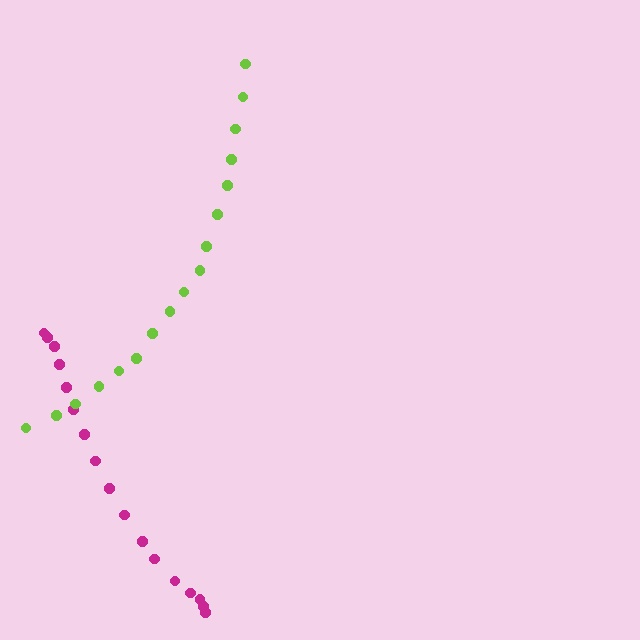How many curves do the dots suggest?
There are 2 distinct paths.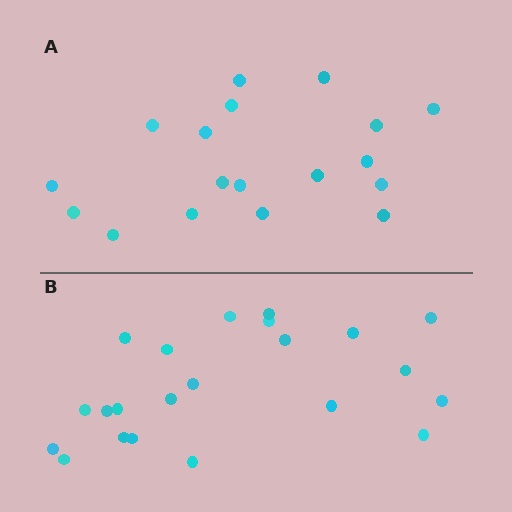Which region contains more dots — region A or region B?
Region B (the bottom region) has more dots.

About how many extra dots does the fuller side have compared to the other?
Region B has about 4 more dots than region A.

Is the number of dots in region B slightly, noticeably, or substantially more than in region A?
Region B has only slightly more — the two regions are fairly close. The ratio is roughly 1.2 to 1.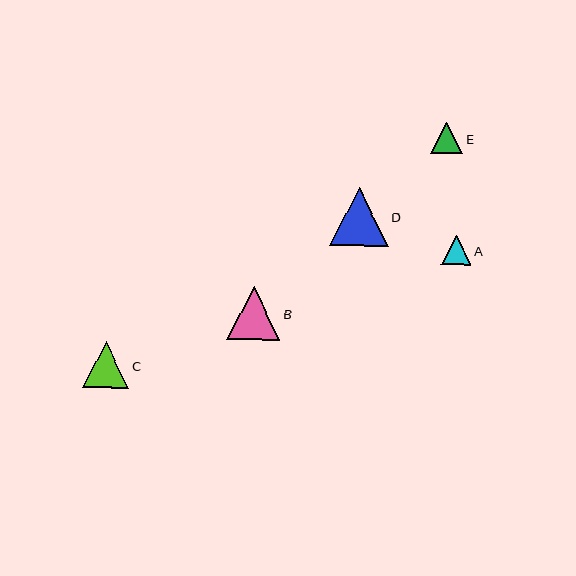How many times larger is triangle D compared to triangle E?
Triangle D is approximately 1.8 times the size of triangle E.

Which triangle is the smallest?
Triangle A is the smallest with a size of approximately 30 pixels.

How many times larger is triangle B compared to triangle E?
Triangle B is approximately 1.7 times the size of triangle E.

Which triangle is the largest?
Triangle D is the largest with a size of approximately 58 pixels.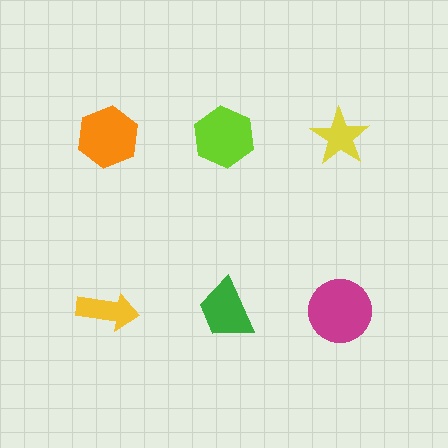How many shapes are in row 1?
3 shapes.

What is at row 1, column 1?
An orange hexagon.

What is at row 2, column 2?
A green trapezoid.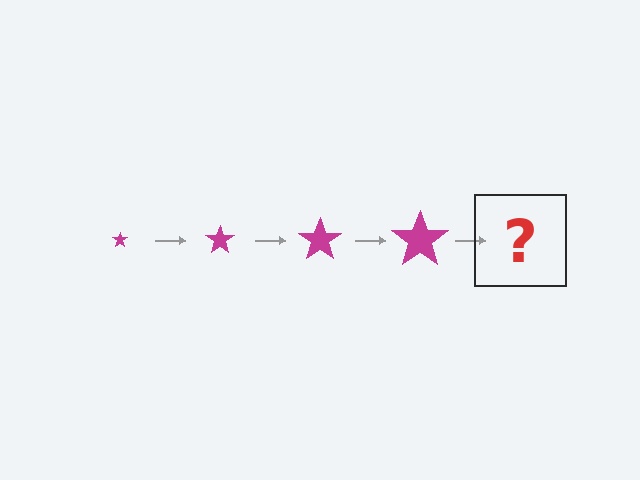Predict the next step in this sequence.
The next step is a magenta star, larger than the previous one.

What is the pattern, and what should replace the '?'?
The pattern is that the star gets progressively larger each step. The '?' should be a magenta star, larger than the previous one.